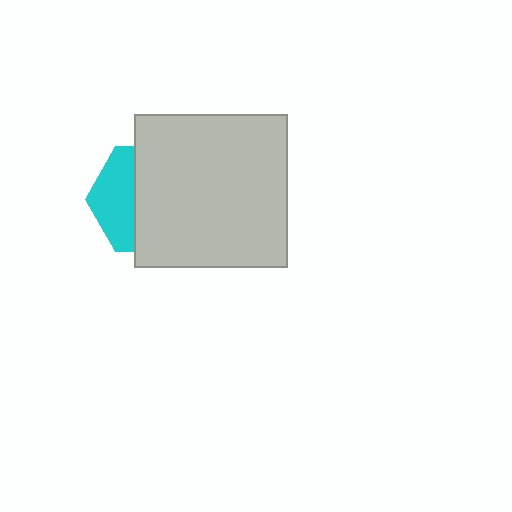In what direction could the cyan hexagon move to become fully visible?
The cyan hexagon could move left. That would shift it out from behind the light gray square entirely.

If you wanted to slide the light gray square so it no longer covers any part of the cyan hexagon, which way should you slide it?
Slide it right — that is the most direct way to separate the two shapes.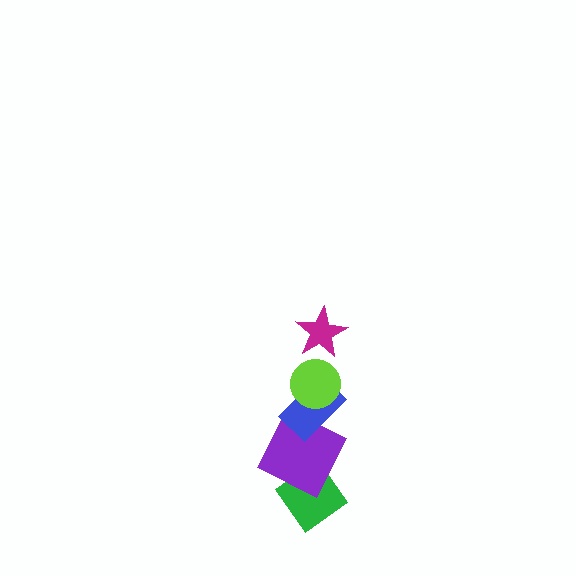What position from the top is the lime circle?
The lime circle is 2nd from the top.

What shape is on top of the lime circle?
The magenta star is on top of the lime circle.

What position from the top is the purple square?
The purple square is 4th from the top.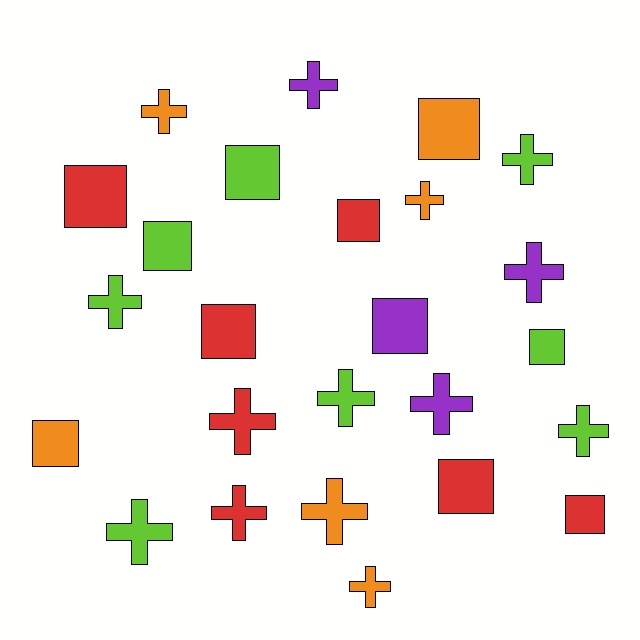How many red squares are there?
There are 5 red squares.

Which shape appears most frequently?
Cross, with 14 objects.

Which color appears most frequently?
Lime, with 8 objects.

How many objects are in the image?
There are 25 objects.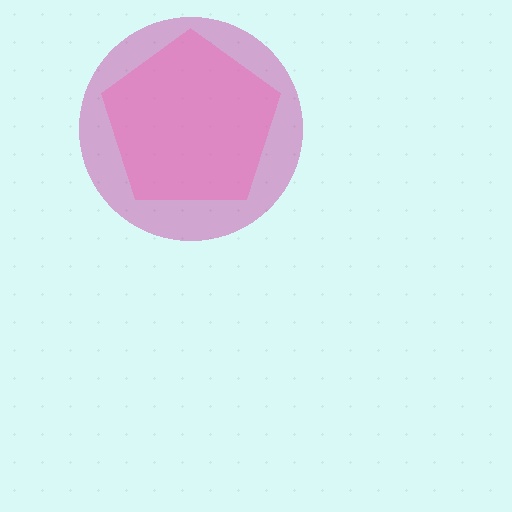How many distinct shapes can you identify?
There are 2 distinct shapes: a magenta circle, a pink pentagon.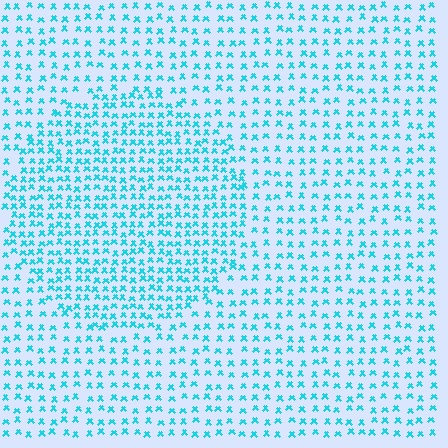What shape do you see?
I see a circle.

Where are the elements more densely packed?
The elements are more densely packed inside the circle boundary.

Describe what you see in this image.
The image contains small cyan elements arranged at two different densities. A circle-shaped region is visible where the elements are more densely packed than the surrounding area.